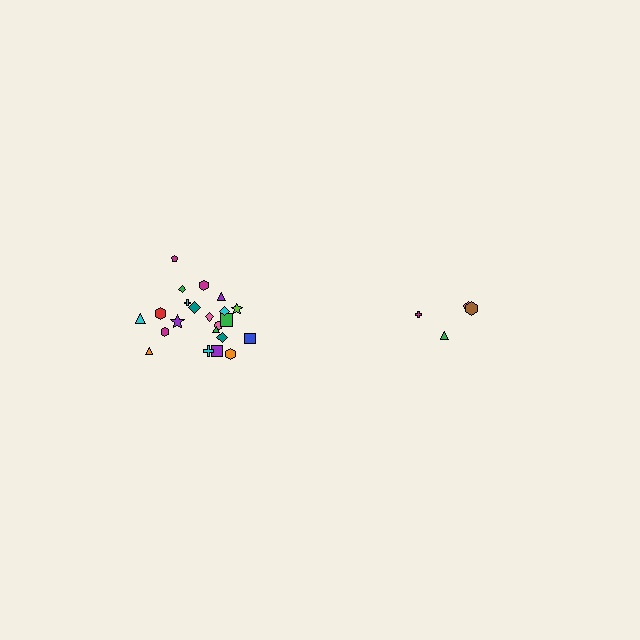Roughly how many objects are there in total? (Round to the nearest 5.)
Roughly 25 objects in total.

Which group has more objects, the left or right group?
The left group.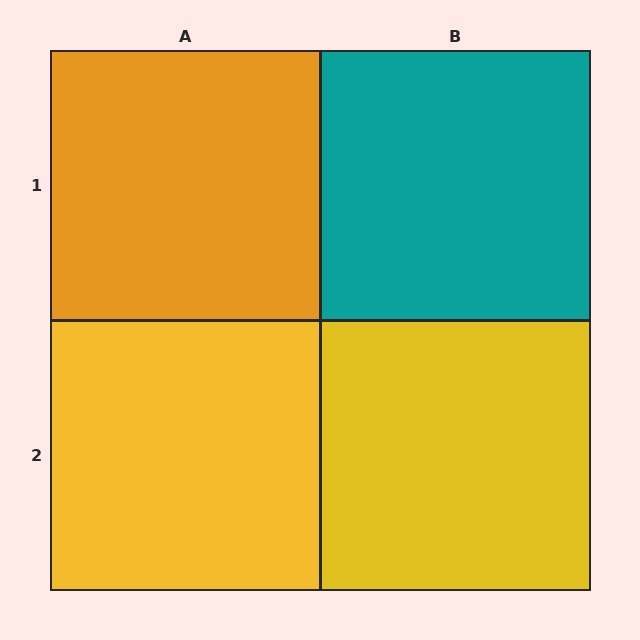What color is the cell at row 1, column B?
Teal.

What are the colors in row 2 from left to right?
Yellow, yellow.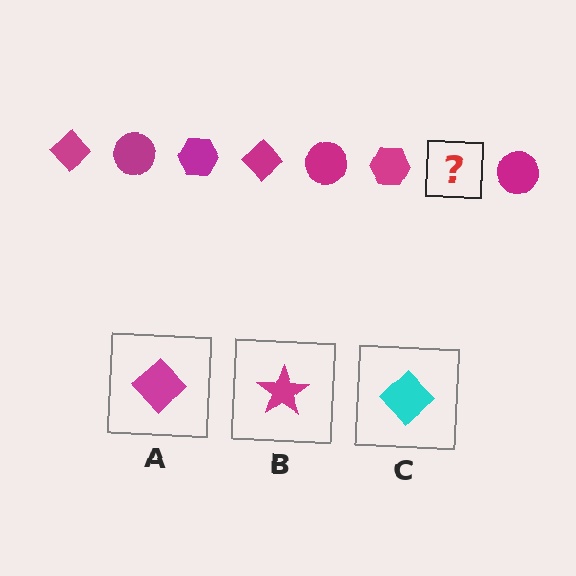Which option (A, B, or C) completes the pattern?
A.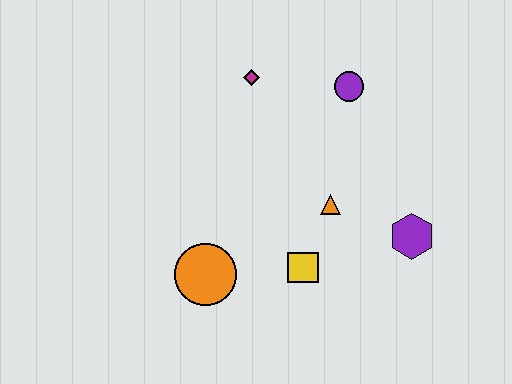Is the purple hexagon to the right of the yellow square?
Yes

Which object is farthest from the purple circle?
The orange circle is farthest from the purple circle.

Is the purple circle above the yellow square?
Yes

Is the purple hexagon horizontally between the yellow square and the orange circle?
No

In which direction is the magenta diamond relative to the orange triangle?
The magenta diamond is above the orange triangle.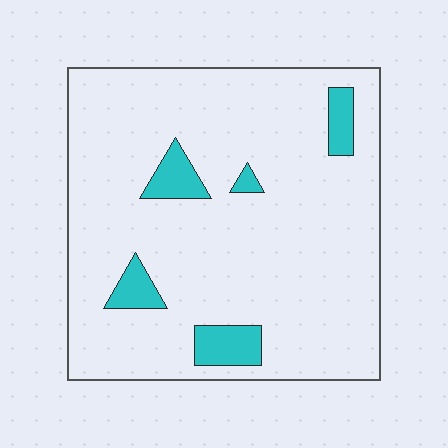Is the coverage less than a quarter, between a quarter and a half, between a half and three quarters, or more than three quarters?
Less than a quarter.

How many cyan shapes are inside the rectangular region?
5.